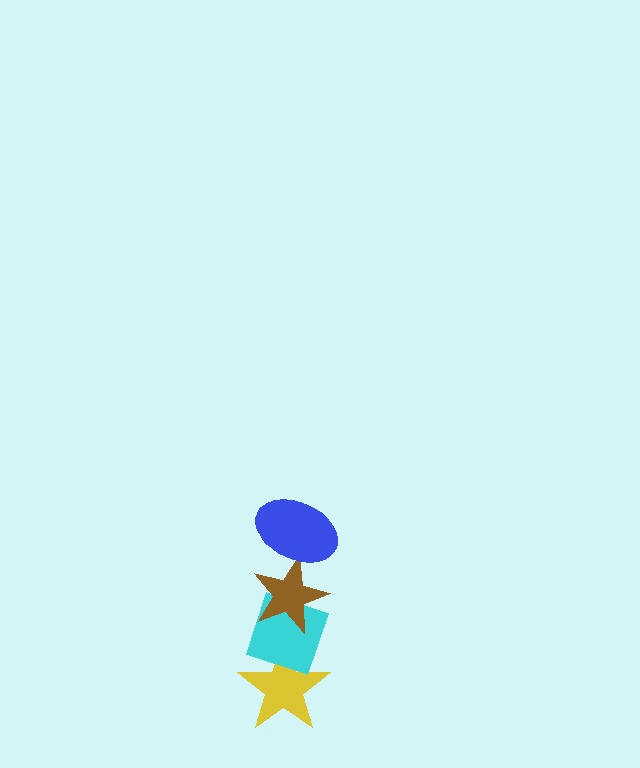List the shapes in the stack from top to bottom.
From top to bottom: the blue ellipse, the brown star, the cyan diamond, the yellow star.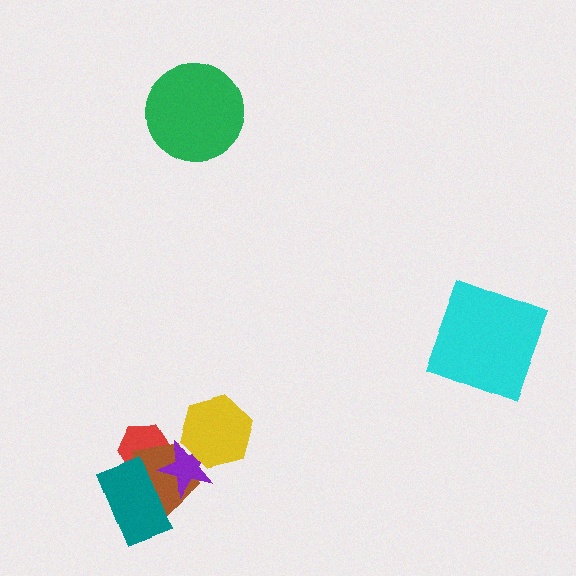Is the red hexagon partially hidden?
Yes, it is partially covered by another shape.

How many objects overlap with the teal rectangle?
3 objects overlap with the teal rectangle.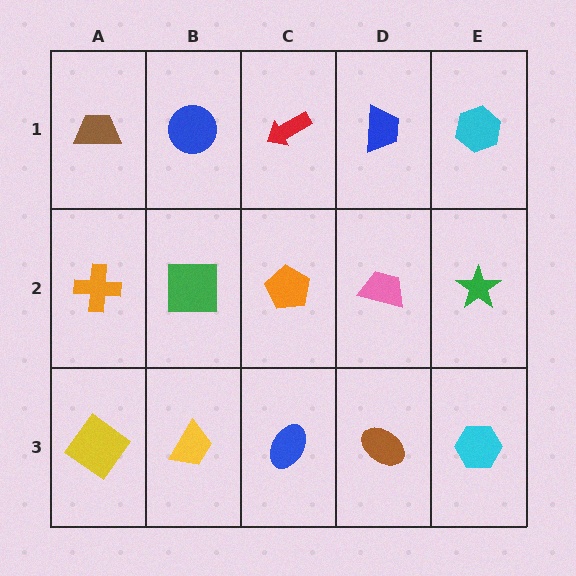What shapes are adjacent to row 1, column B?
A green square (row 2, column B), a brown trapezoid (row 1, column A), a red arrow (row 1, column C).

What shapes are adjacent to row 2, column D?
A blue trapezoid (row 1, column D), a brown ellipse (row 3, column D), an orange pentagon (row 2, column C), a green star (row 2, column E).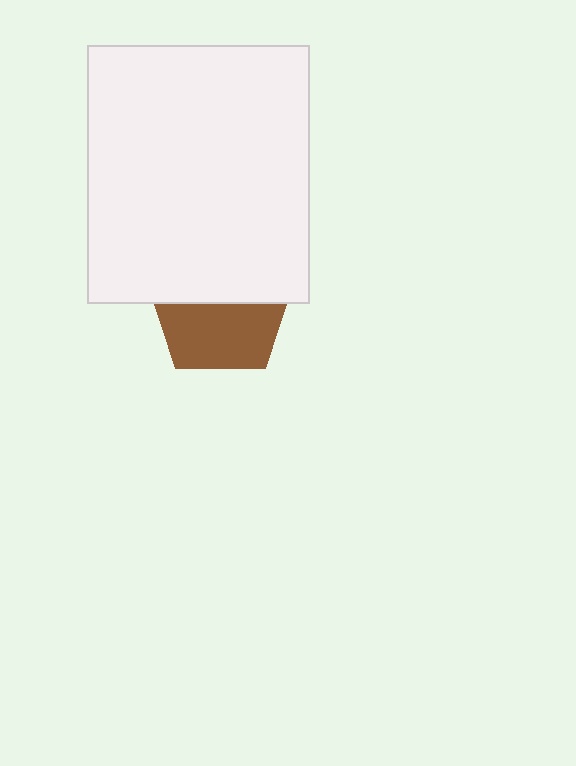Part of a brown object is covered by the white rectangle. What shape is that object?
It is a pentagon.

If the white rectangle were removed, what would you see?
You would see the complete brown pentagon.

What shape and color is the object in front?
The object in front is a white rectangle.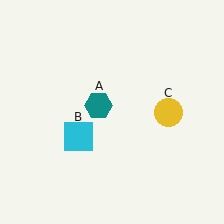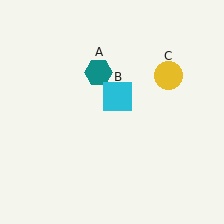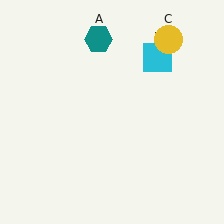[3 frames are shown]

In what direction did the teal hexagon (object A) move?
The teal hexagon (object A) moved up.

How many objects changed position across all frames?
3 objects changed position: teal hexagon (object A), cyan square (object B), yellow circle (object C).